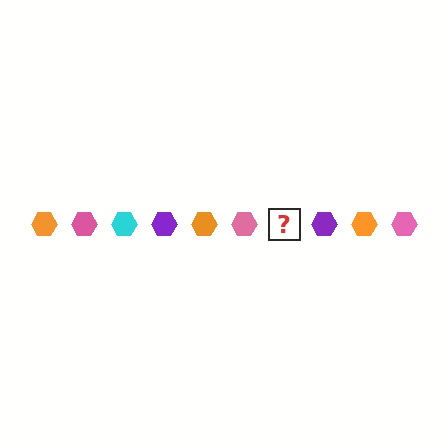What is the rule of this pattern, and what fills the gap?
The rule is that the pattern cycles through orange, pink, cyan, purple hexagons. The gap should be filled with a cyan hexagon.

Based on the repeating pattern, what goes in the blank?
The blank should be a cyan hexagon.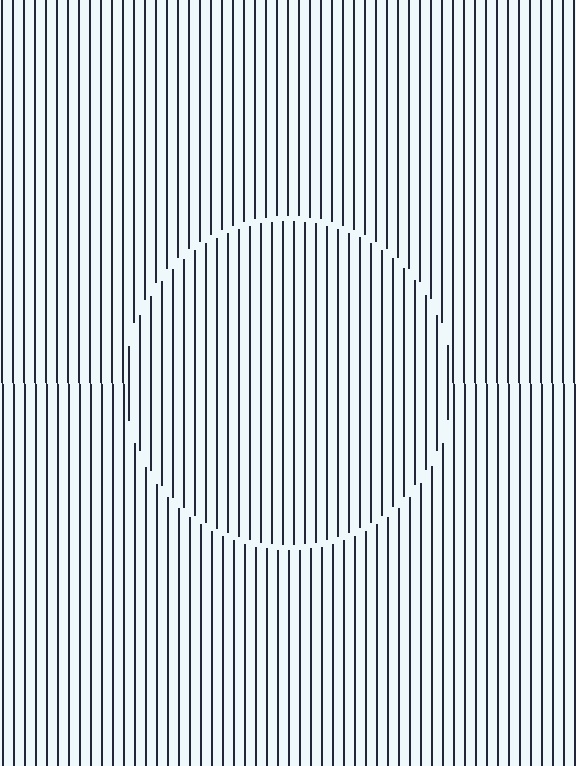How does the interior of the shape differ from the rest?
The interior of the shape contains the same grating, shifted by half a period — the contour is defined by the phase discontinuity where line-ends from the inner and outer gratings abut.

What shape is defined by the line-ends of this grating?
An illusory circle. The interior of the shape contains the same grating, shifted by half a period — the contour is defined by the phase discontinuity where line-ends from the inner and outer gratings abut.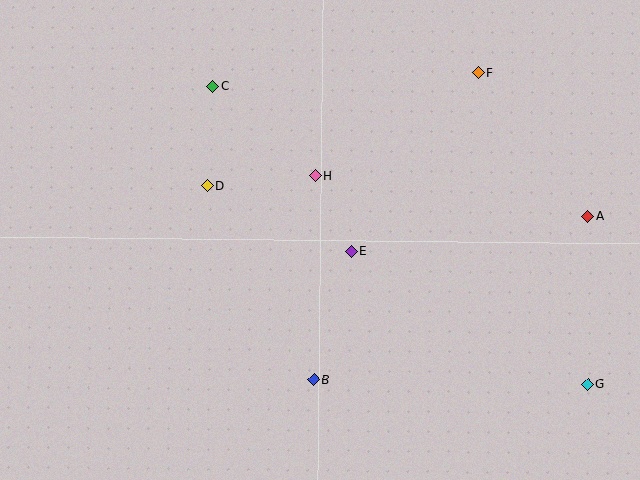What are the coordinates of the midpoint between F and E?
The midpoint between F and E is at (415, 162).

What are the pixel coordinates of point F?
Point F is at (478, 72).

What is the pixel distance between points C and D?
The distance between C and D is 100 pixels.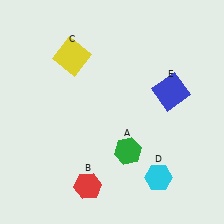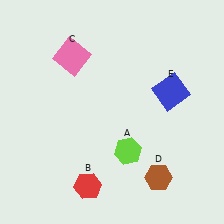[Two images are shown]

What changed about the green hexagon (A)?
In Image 1, A is green. In Image 2, it changed to lime.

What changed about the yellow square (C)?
In Image 1, C is yellow. In Image 2, it changed to pink.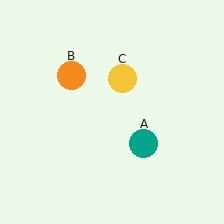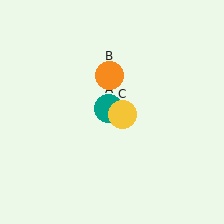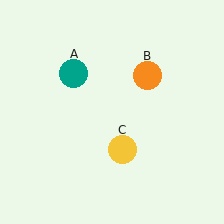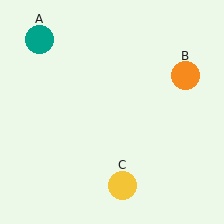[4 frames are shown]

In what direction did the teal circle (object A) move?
The teal circle (object A) moved up and to the left.